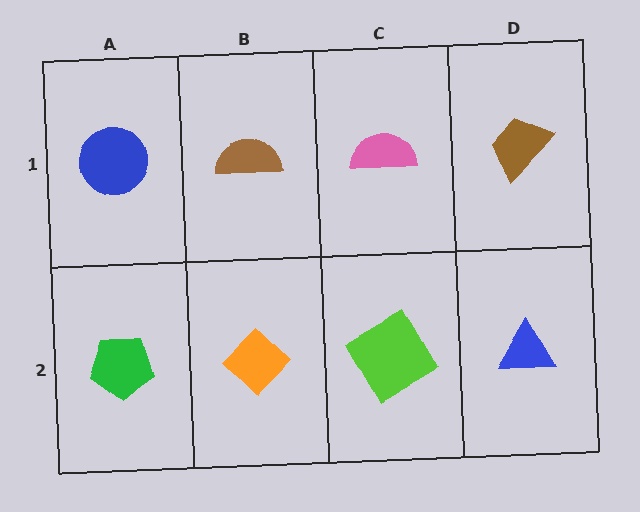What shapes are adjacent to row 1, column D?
A blue triangle (row 2, column D), a pink semicircle (row 1, column C).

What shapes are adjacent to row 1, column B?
An orange diamond (row 2, column B), a blue circle (row 1, column A), a pink semicircle (row 1, column C).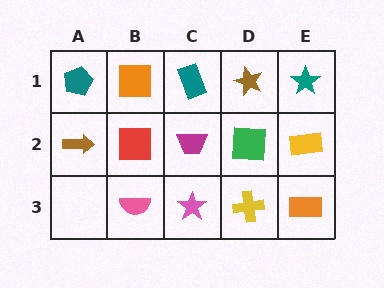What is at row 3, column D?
A yellow cross.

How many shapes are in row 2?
5 shapes.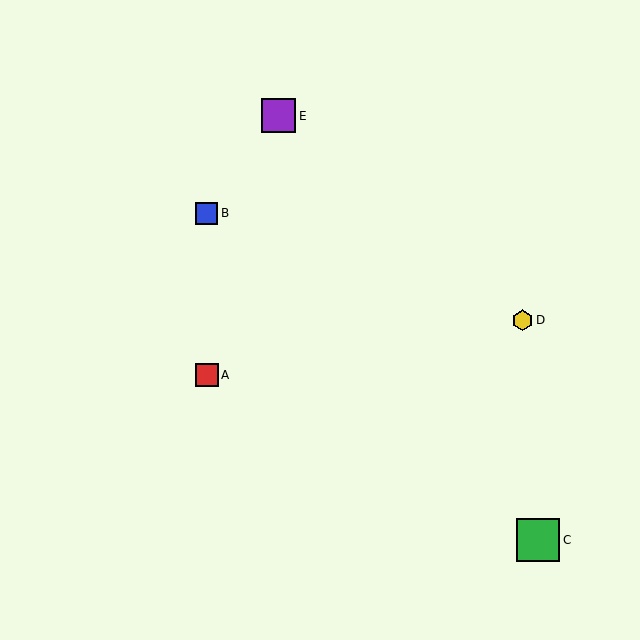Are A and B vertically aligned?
Yes, both are at x≈207.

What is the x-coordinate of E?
Object E is at x≈279.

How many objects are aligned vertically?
2 objects (A, B) are aligned vertically.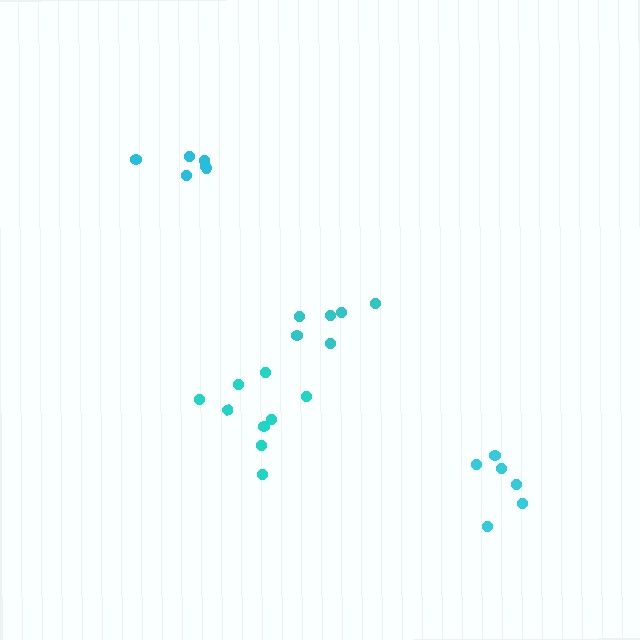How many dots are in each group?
Group 1: 6 dots, Group 2: 9 dots, Group 3: 6 dots, Group 4: 6 dots (27 total).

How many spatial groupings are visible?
There are 4 spatial groupings.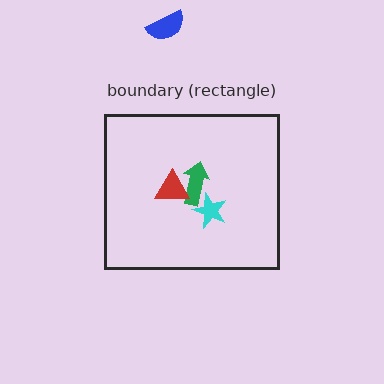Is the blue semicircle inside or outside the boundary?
Outside.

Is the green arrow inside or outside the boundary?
Inside.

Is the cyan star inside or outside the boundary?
Inside.